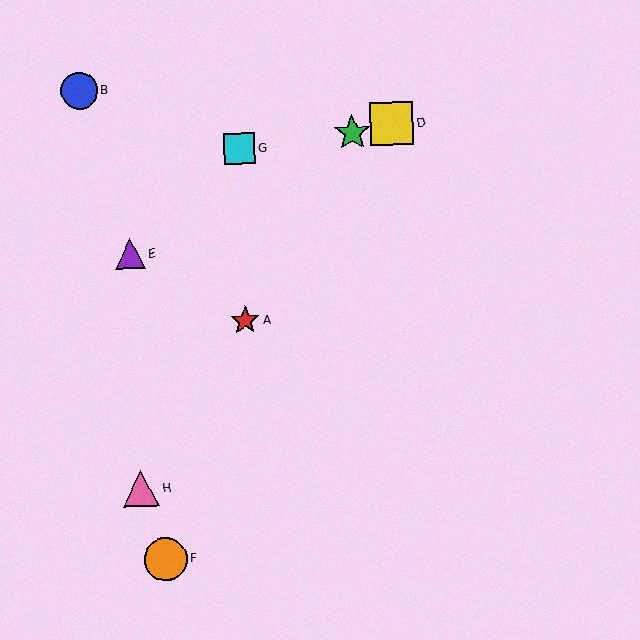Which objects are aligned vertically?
Objects A, G are aligned vertically.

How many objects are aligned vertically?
2 objects (A, G) are aligned vertically.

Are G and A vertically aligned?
Yes, both are at x≈239.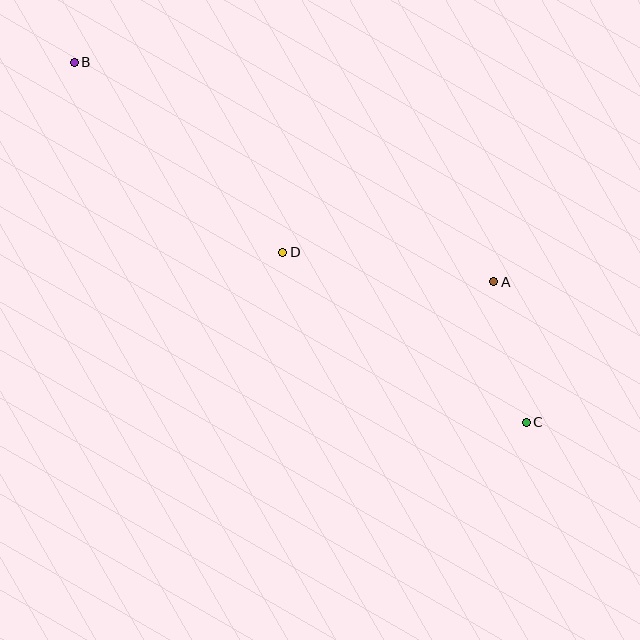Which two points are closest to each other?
Points A and C are closest to each other.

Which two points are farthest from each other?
Points B and C are farthest from each other.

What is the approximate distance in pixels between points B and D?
The distance between B and D is approximately 282 pixels.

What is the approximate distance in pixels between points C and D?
The distance between C and D is approximately 297 pixels.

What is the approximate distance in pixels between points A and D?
The distance between A and D is approximately 213 pixels.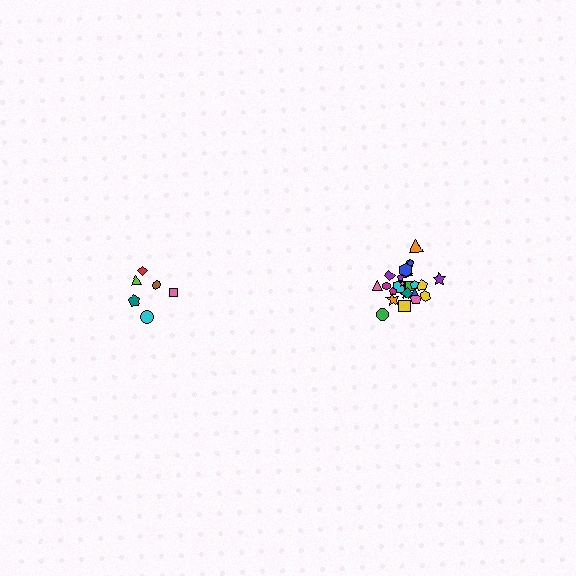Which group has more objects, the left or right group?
The right group.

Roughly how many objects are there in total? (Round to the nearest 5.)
Roughly 30 objects in total.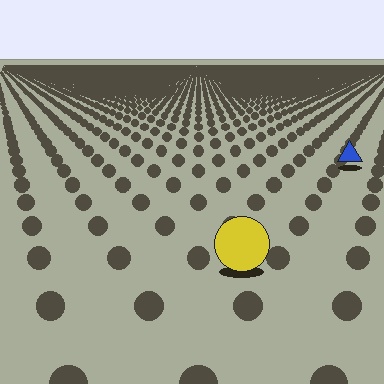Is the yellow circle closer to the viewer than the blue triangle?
Yes. The yellow circle is closer — you can tell from the texture gradient: the ground texture is coarser near it.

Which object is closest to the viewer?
The yellow circle is closest. The texture marks near it are larger and more spread out.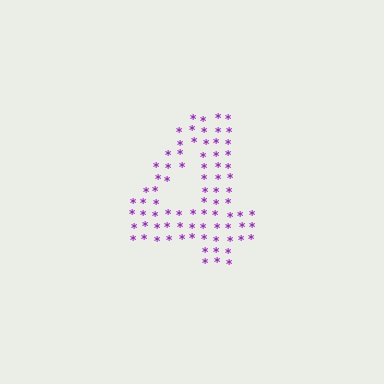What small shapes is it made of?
It is made of small asterisks.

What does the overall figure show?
The overall figure shows the digit 4.